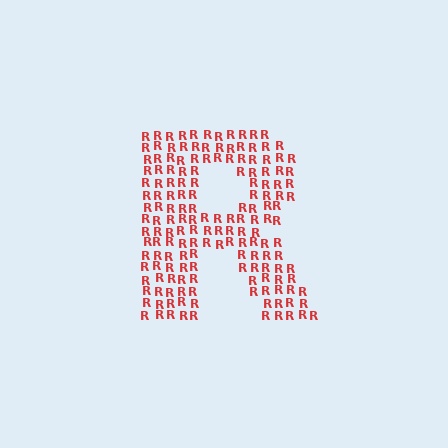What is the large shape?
The large shape is the letter R.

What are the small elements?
The small elements are letter R's.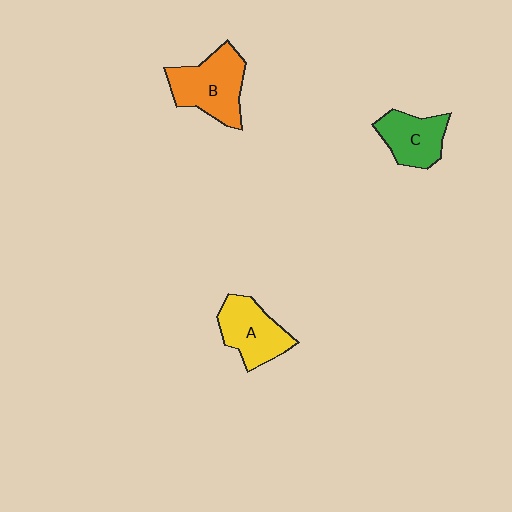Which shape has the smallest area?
Shape C (green).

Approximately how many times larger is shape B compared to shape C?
Approximately 1.4 times.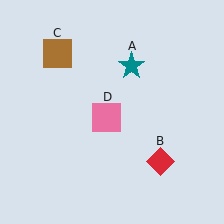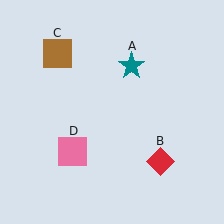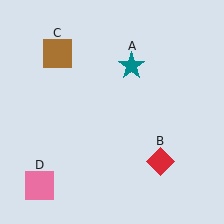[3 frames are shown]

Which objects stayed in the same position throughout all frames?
Teal star (object A) and red diamond (object B) and brown square (object C) remained stationary.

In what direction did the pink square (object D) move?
The pink square (object D) moved down and to the left.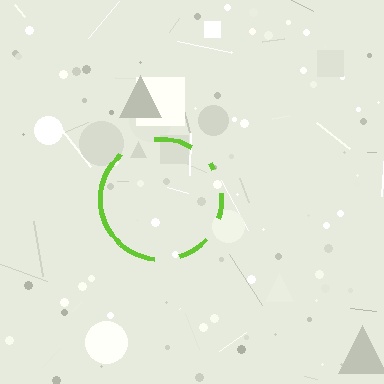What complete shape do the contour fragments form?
The contour fragments form a circle.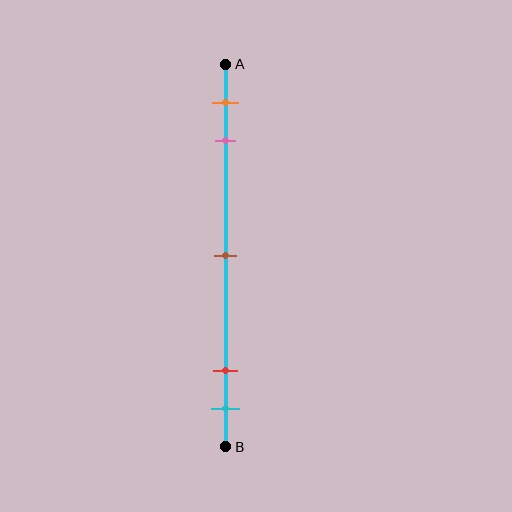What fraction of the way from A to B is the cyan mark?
The cyan mark is approximately 90% (0.9) of the way from A to B.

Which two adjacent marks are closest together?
The red and cyan marks are the closest adjacent pair.